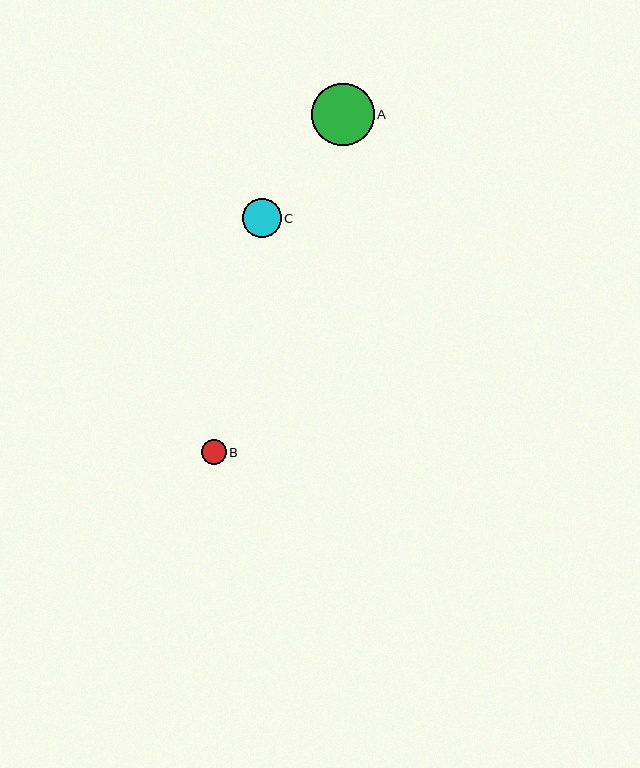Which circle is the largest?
Circle A is the largest with a size of approximately 63 pixels.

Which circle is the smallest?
Circle B is the smallest with a size of approximately 25 pixels.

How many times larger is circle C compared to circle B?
Circle C is approximately 1.6 times the size of circle B.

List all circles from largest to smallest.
From largest to smallest: A, C, B.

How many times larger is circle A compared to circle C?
Circle A is approximately 1.6 times the size of circle C.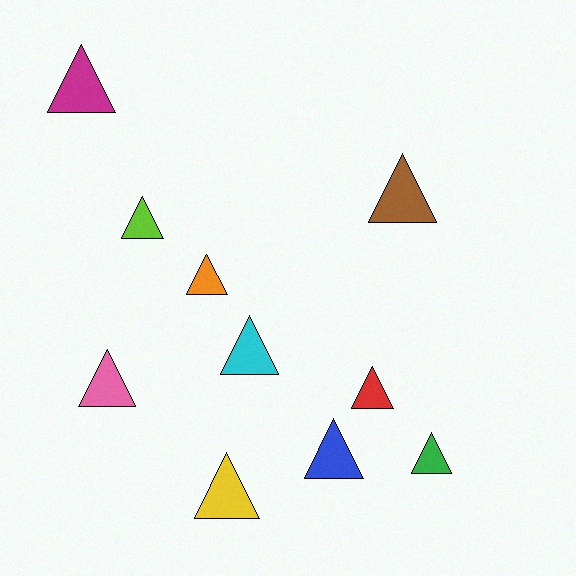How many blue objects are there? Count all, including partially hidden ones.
There is 1 blue object.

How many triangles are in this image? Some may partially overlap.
There are 10 triangles.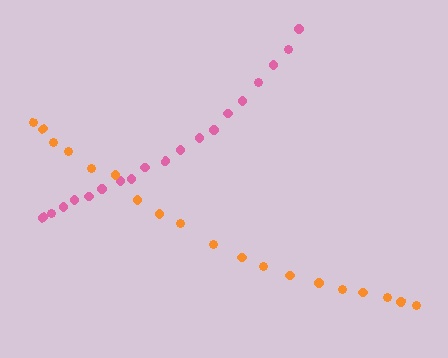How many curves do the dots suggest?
There are 2 distinct paths.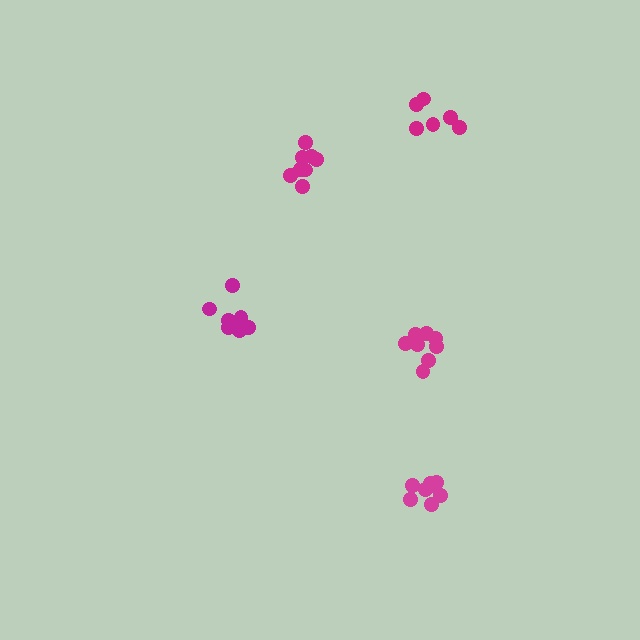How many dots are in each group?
Group 1: 9 dots, Group 2: 8 dots, Group 3: 8 dots, Group 4: 8 dots, Group 5: 6 dots (39 total).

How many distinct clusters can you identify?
There are 5 distinct clusters.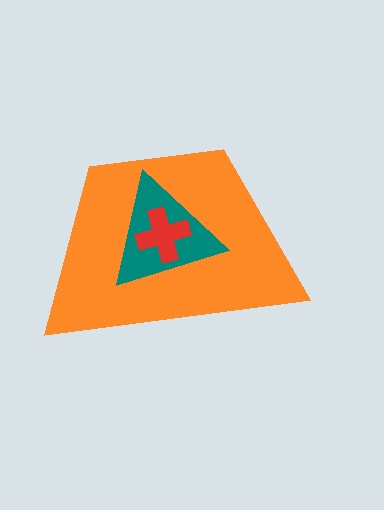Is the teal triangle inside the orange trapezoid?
Yes.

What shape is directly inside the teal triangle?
The red cross.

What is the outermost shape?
The orange trapezoid.